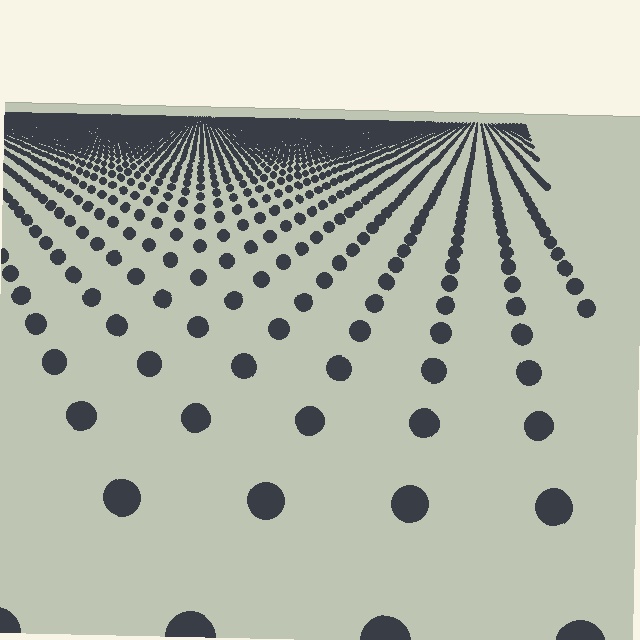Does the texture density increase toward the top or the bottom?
Density increases toward the top.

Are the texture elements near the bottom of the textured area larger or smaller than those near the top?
Larger. Near the bottom, elements are closer to the viewer and appear at a bigger on-screen size.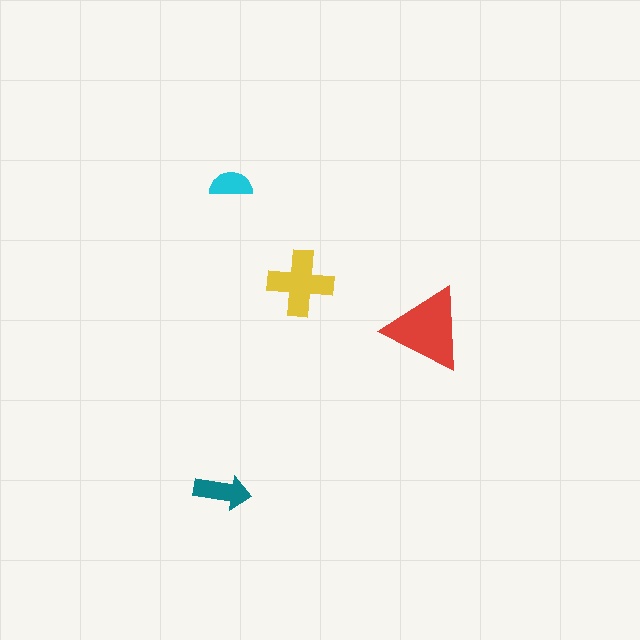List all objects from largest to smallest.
The red triangle, the yellow cross, the teal arrow, the cyan semicircle.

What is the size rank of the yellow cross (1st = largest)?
2nd.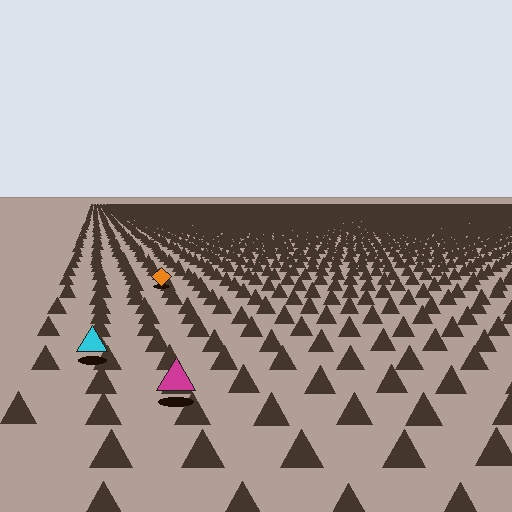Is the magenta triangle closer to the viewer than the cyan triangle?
Yes. The magenta triangle is closer — you can tell from the texture gradient: the ground texture is coarser near it.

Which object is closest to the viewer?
The magenta triangle is closest. The texture marks near it are larger and more spread out.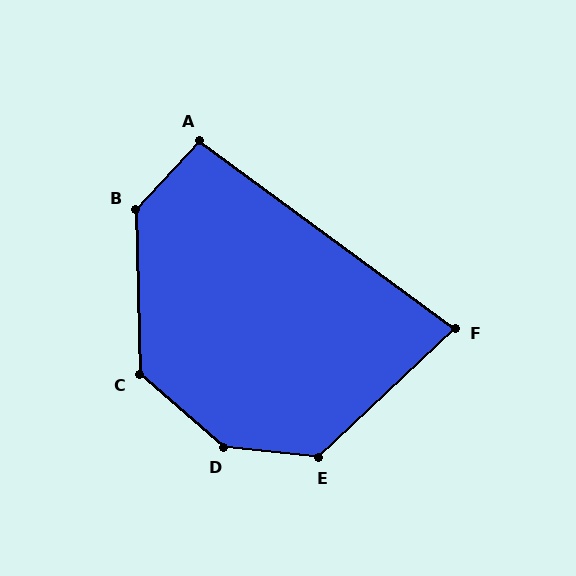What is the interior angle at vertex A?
Approximately 97 degrees (obtuse).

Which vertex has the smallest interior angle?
F, at approximately 80 degrees.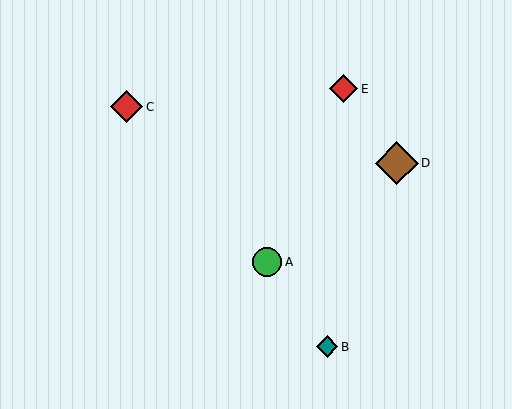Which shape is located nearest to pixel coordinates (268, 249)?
The green circle (labeled A) at (267, 262) is nearest to that location.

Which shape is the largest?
The brown diamond (labeled D) is the largest.